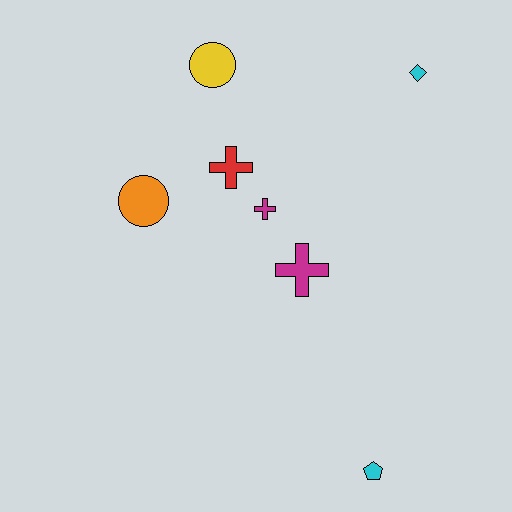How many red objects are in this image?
There is 1 red object.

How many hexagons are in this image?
There are no hexagons.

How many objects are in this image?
There are 7 objects.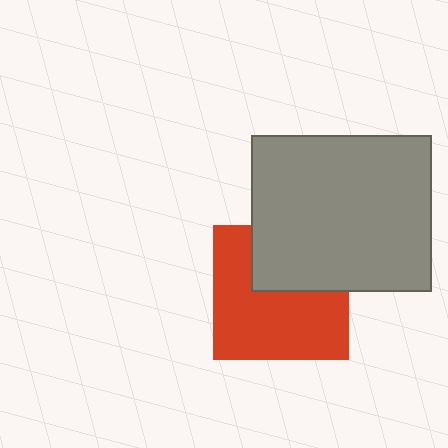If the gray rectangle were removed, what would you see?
You would see the complete red square.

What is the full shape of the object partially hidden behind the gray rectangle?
The partially hidden object is a red square.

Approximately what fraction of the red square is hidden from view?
Roughly 35% of the red square is hidden behind the gray rectangle.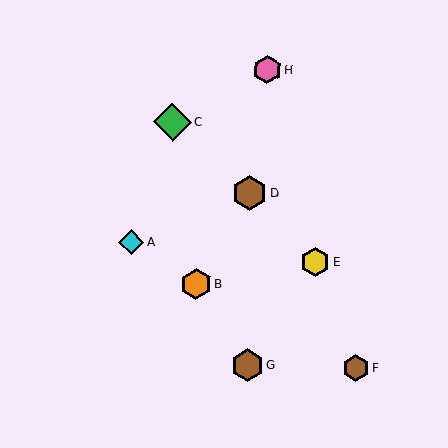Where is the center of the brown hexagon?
The center of the brown hexagon is at (250, 193).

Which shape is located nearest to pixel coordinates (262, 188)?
The brown hexagon (labeled D) at (250, 193) is nearest to that location.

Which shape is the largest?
The green diamond (labeled C) is the largest.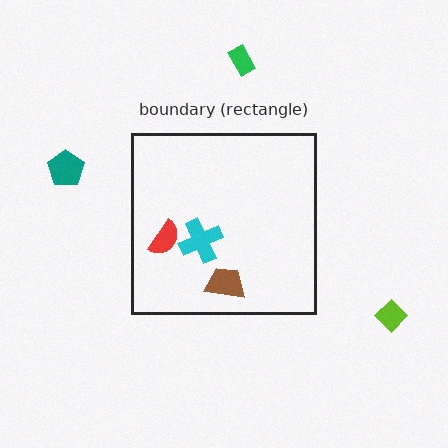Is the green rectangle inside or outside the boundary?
Outside.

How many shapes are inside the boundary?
3 inside, 3 outside.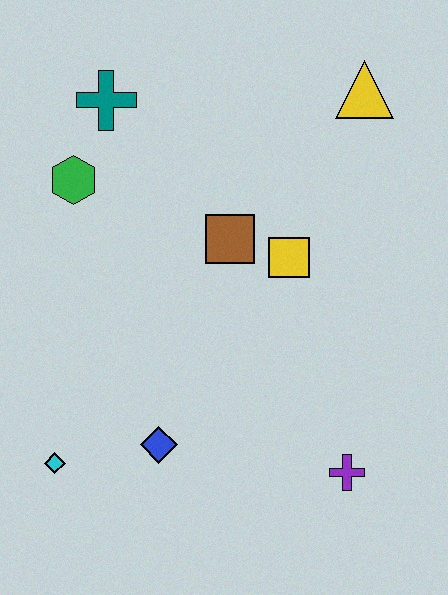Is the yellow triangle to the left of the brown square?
No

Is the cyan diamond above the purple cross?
Yes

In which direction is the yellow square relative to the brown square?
The yellow square is to the right of the brown square.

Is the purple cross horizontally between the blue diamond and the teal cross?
No